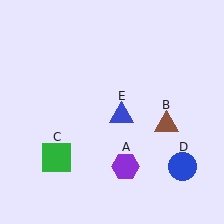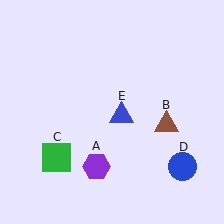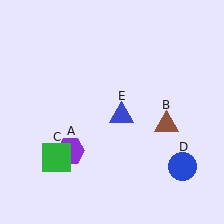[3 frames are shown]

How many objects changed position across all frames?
1 object changed position: purple hexagon (object A).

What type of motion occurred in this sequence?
The purple hexagon (object A) rotated clockwise around the center of the scene.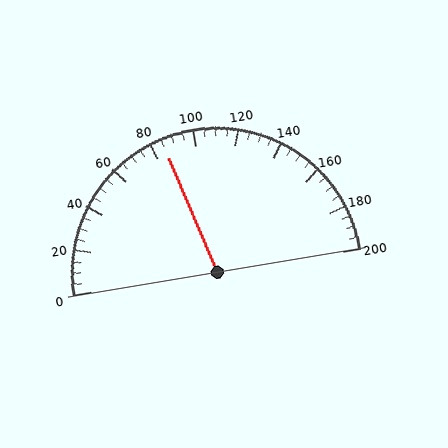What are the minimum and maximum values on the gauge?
The gauge ranges from 0 to 200.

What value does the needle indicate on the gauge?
The needle indicates approximately 85.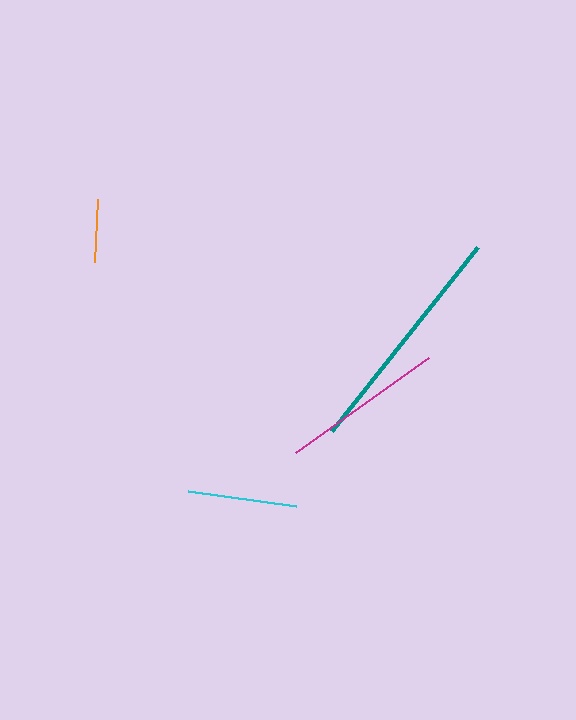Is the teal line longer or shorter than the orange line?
The teal line is longer than the orange line.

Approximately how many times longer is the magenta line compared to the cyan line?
The magenta line is approximately 1.5 times the length of the cyan line.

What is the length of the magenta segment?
The magenta segment is approximately 164 pixels long.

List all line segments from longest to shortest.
From longest to shortest: teal, magenta, cyan, orange.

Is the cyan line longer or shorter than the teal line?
The teal line is longer than the cyan line.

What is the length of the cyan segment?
The cyan segment is approximately 108 pixels long.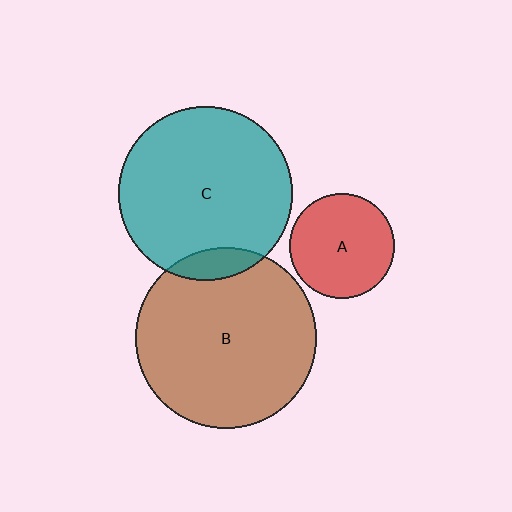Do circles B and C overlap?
Yes.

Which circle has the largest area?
Circle B (brown).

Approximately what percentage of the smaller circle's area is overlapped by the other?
Approximately 10%.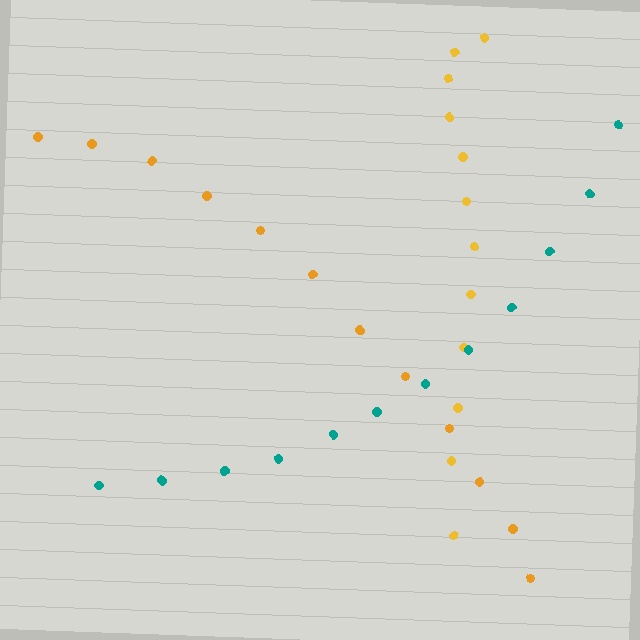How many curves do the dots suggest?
There are 3 distinct paths.